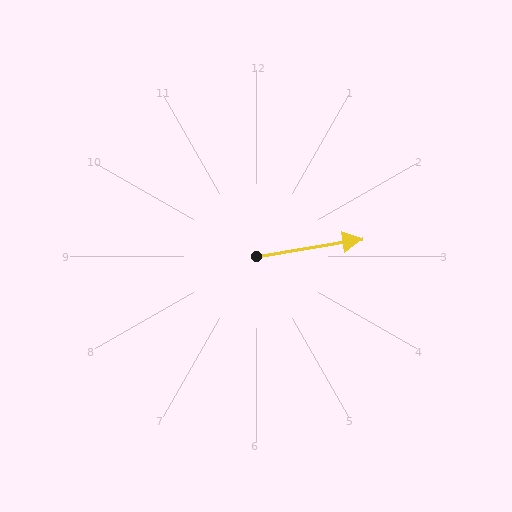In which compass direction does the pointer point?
East.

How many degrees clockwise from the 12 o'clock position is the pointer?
Approximately 81 degrees.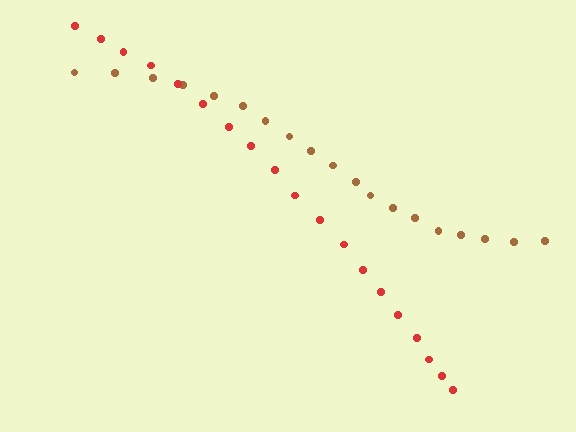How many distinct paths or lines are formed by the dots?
There are 2 distinct paths.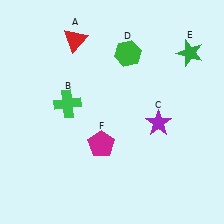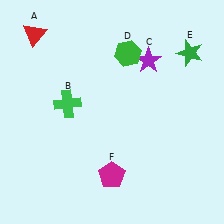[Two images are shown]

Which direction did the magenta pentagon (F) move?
The magenta pentagon (F) moved down.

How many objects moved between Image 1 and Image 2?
3 objects moved between the two images.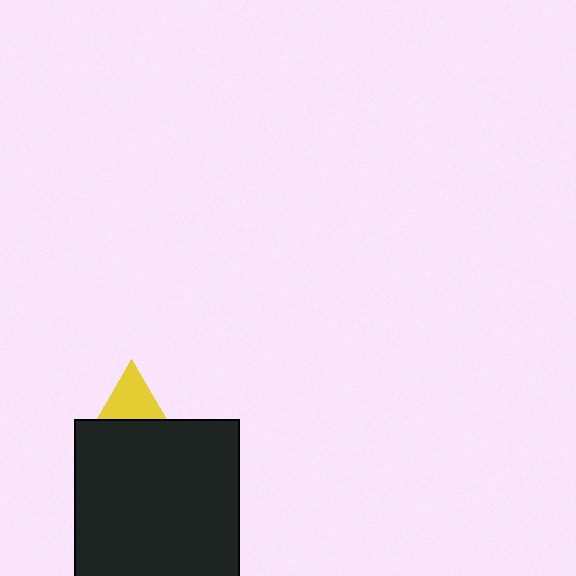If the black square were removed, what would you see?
You would see the complete yellow triangle.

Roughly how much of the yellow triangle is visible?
A small part of it is visible (roughly 45%).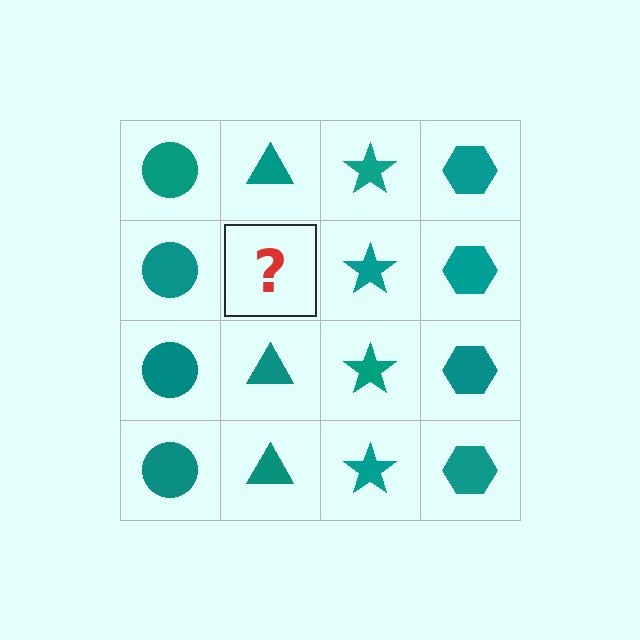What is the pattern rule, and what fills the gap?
The rule is that each column has a consistent shape. The gap should be filled with a teal triangle.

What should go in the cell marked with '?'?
The missing cell should contain a teal triangle.